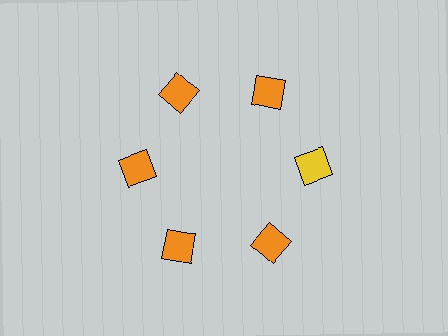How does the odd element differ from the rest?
It has a different color: yellow instead of orange.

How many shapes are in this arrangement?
There are 6 shapes arranged in a ring pattern.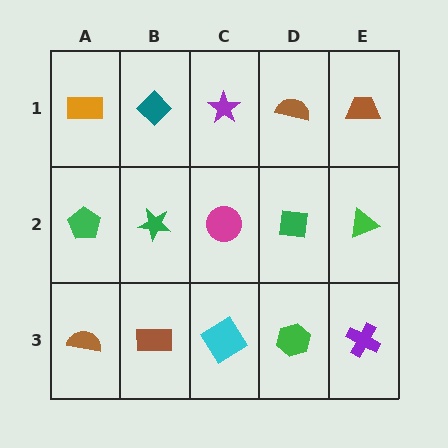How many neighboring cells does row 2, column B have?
4.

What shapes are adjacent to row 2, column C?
A purple star (row 1, column C), a cyan diamond (row 3, column C), a green star (row 2, column B), a green square (row 2, column D).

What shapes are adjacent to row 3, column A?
A green pentagon (row 2, column A), a brown rectangle (row 3, column B).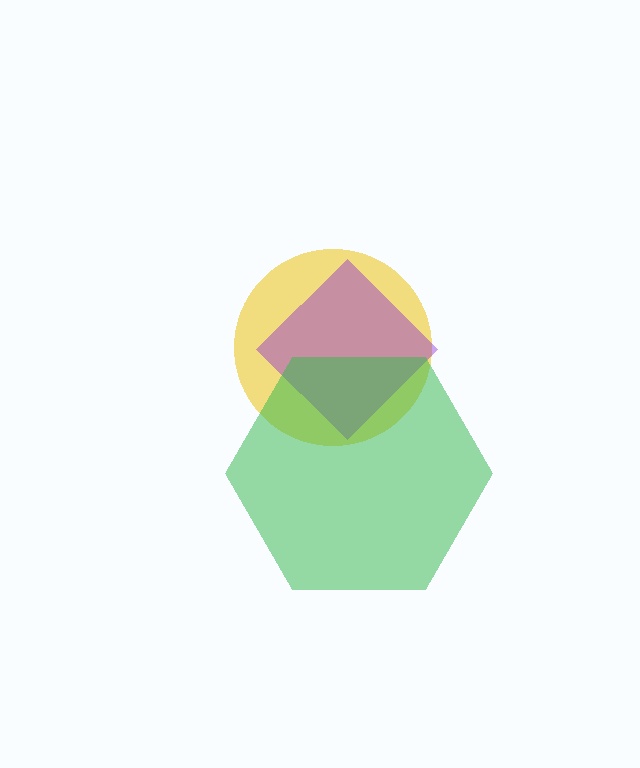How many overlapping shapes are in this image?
There are 3 overlapping shapes in the image.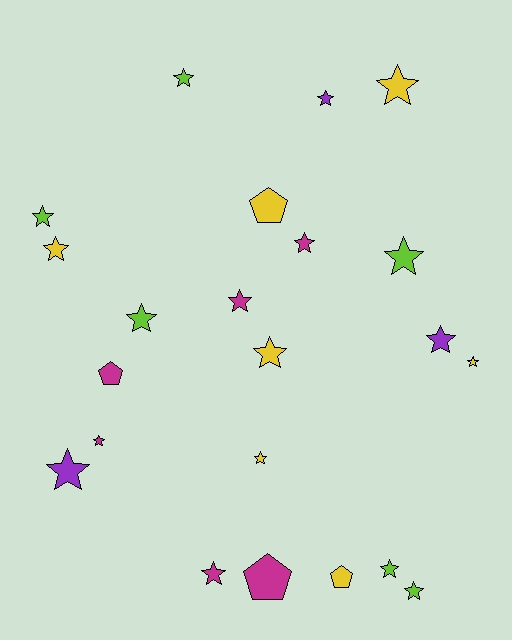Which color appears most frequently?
Yellow, with 7 objects.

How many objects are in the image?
There are 22 objects.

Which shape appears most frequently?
Star, with 18 objects.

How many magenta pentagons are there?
There are 2 magenta pentagons.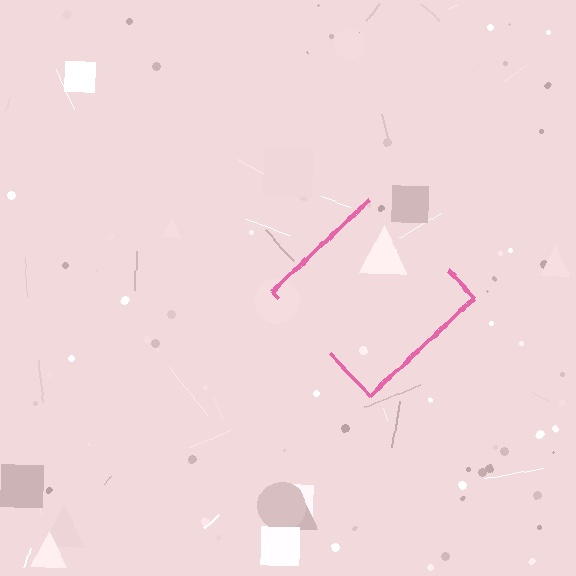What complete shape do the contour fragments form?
The contour fragments form a diamond.